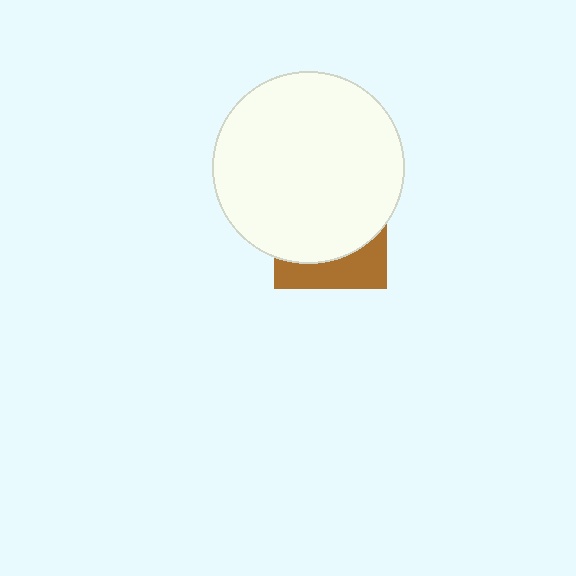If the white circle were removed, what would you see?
You would see the complete brown square.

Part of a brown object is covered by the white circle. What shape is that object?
It is a square.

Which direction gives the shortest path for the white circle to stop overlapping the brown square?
Moving up gives the shortest separation.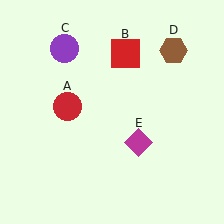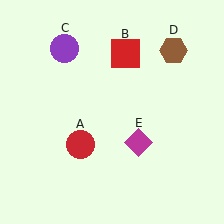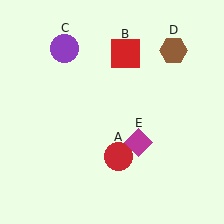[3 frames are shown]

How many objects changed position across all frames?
1 object changed position: red circle (object A).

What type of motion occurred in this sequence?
The red circle (object A) rotated counterclockwise around the center of the scene.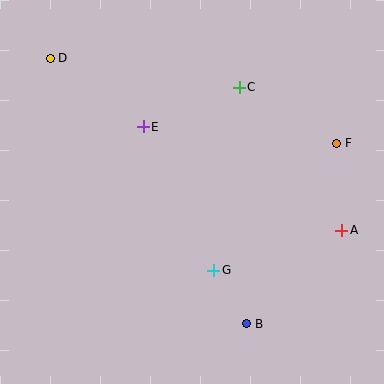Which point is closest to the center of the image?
Point G at (214, 270) is closest to the center.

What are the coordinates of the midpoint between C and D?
The midpoint between C and D is at (145, 73).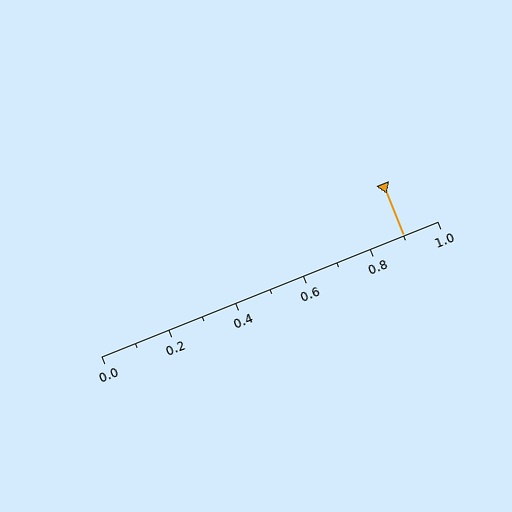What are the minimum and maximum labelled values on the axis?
The axis runs from 0.0 to 1.0.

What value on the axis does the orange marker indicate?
The marker indicates approximately 0.9.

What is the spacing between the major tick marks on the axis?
The major ticks are spaced 0.2 apart.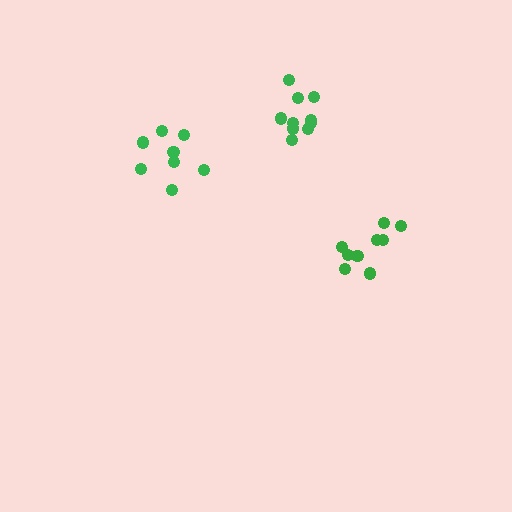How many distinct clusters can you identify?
There are 3 distinct clusters.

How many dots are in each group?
Group 1: 9 dots, Group 2: 10 dots, Group 3: 8 dots (27 total).